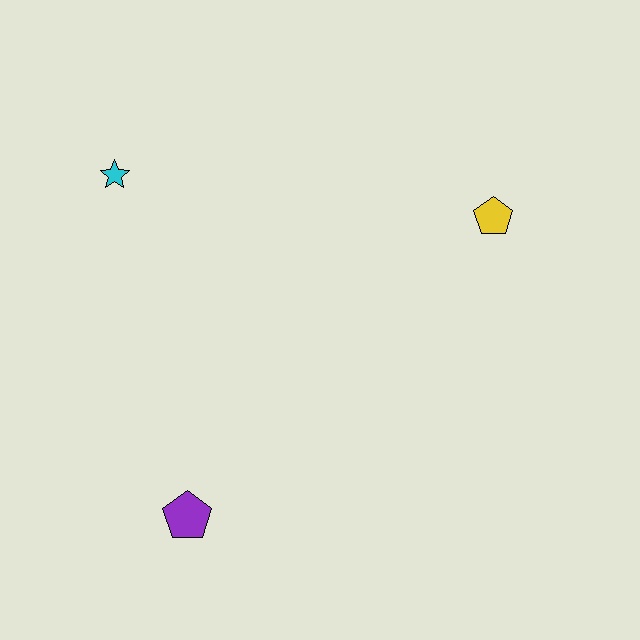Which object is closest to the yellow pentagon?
The cyan star is closest to the yellow pentagon.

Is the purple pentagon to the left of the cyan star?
No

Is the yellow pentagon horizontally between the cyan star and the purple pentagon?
No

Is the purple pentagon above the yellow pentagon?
No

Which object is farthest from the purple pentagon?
The yellow pentagon is farthest from the purple pentagon.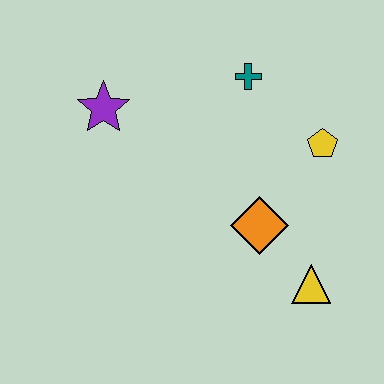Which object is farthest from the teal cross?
The yellow triangle is farthest from the teal cross.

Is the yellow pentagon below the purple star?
Yes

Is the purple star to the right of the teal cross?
No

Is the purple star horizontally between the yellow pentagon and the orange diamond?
No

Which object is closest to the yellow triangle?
The orange diamond is closest to the yellow triangle.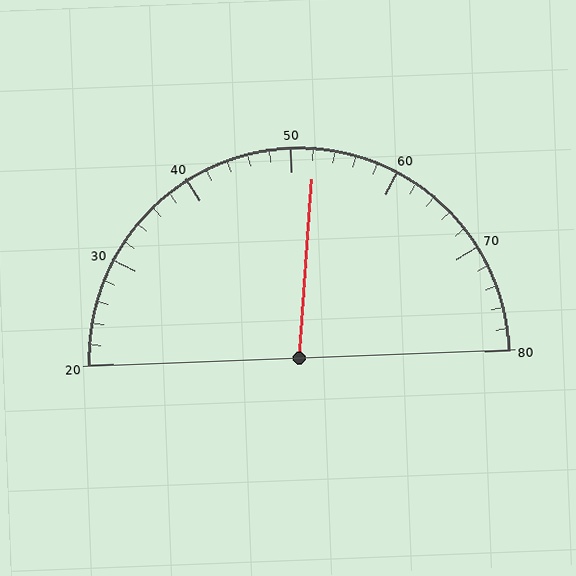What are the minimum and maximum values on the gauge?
The gauge ranges from 20 to 80.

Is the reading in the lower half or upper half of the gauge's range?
The reading is in the upper half of the range (20 to 80).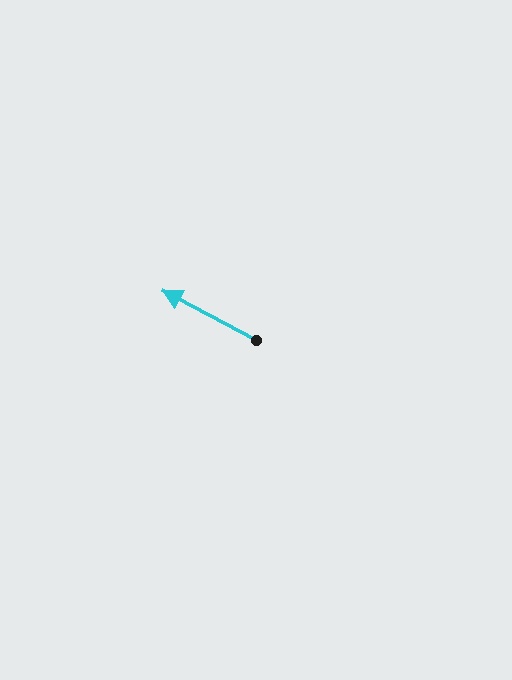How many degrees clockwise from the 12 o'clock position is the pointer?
Approximately 298 degrees.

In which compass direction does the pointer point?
Northwest.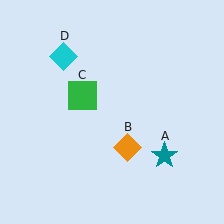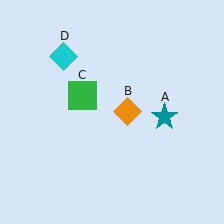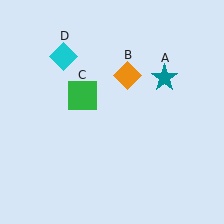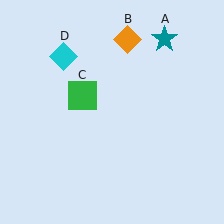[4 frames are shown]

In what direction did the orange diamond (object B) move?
The orange diamond (object B) moved up.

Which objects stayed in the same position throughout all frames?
Green square (object C) and cyan diamond (object D) remained stationary.